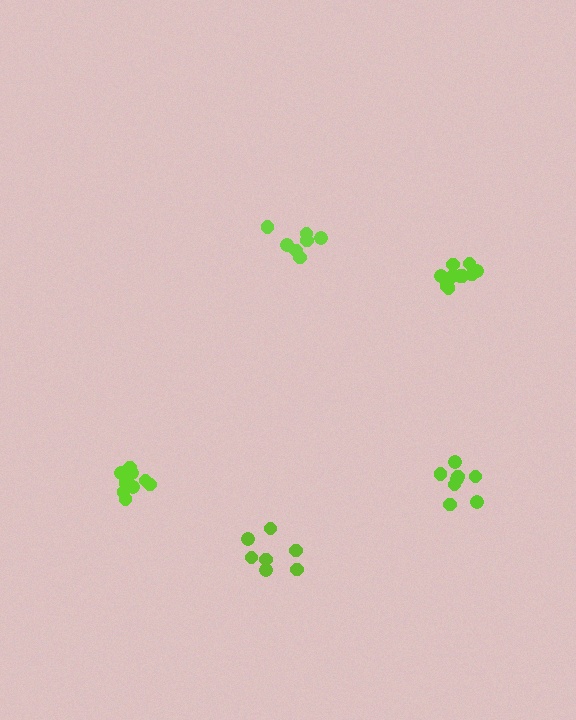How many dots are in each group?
Group 1: 7 dots, Group 2: 11 dots, Group 3: 10 dots, Group 4: 7 dots, Group 5: 8 dots (43 total).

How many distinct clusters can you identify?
There are 5 distinct clusters.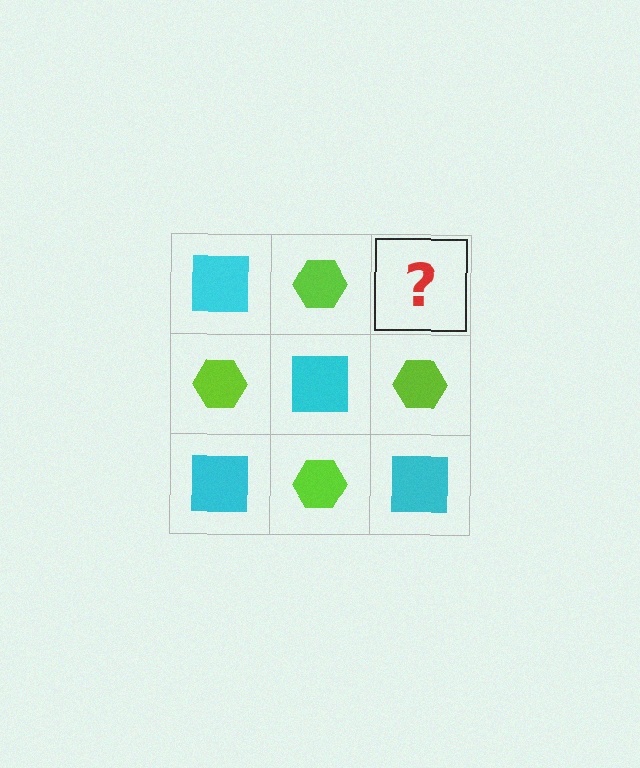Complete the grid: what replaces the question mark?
The question mark should be replaced with a cyan square.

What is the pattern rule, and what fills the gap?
The rule is that it alternates cyan square and lime hexagon in a checkerboard pattern. The gap should be filled with a cyan square.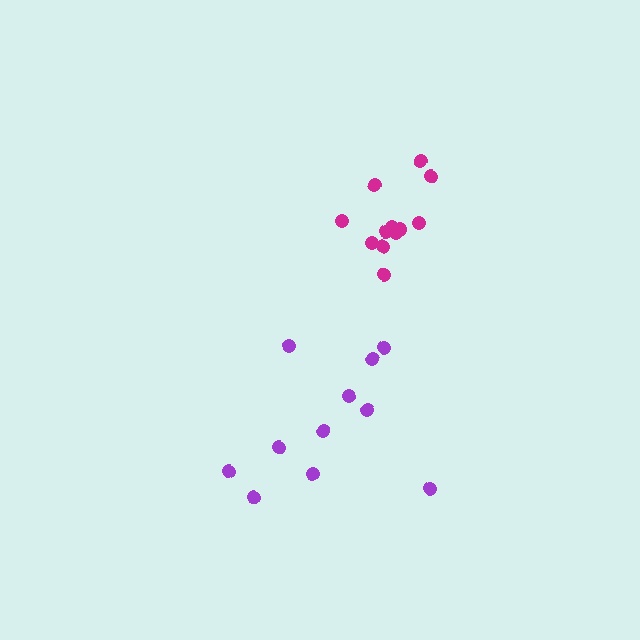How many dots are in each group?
Group 1: 12 dots, Group 2: 11 dots (23 total).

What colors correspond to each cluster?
The clusters are colored: magenta, purple.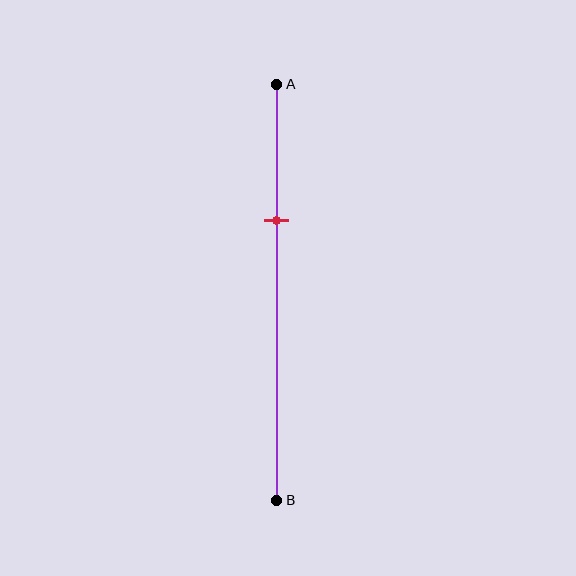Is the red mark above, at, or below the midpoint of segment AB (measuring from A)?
The red mark is above the midpoint of segment AB.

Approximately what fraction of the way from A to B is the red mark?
The red mark is approximately 35% of the way from A to B.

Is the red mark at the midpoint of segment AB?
No, the mark is at about 35% from A, not at the 50% midpoint.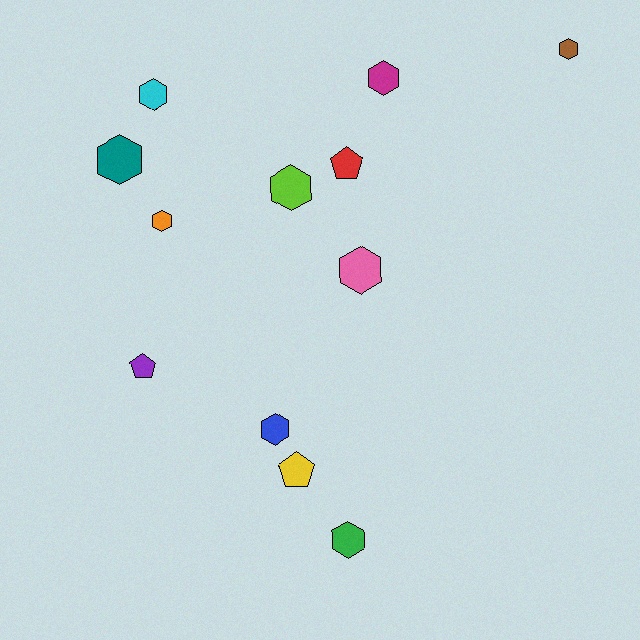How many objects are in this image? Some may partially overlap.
There are 12 objects.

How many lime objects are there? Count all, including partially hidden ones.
There is 1 lime object.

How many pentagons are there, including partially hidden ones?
There are 3 pentagons.